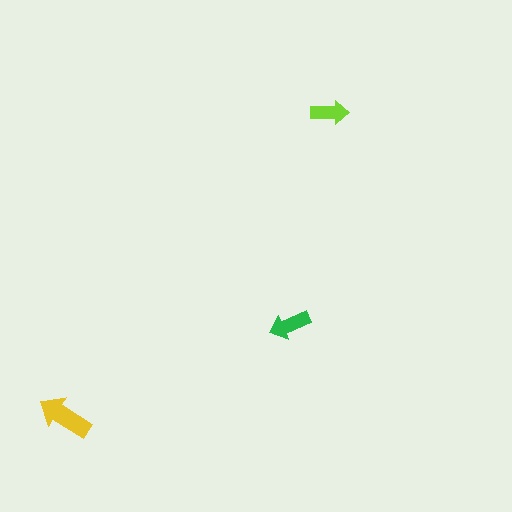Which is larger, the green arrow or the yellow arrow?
The yellow one.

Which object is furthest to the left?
The yellow arrow is leftmost.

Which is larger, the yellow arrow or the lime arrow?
The yellow one.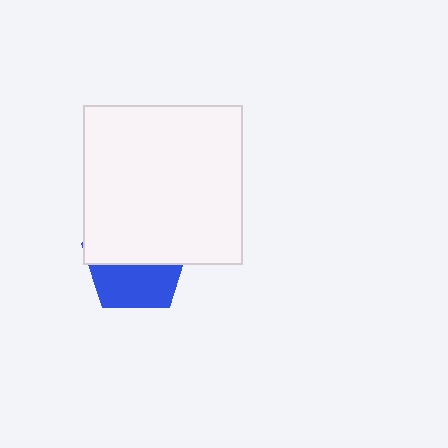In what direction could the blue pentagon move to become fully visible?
The blue pentagon could move down. That would shift it out from behind the white square entirely.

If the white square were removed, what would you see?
You would see the complete blue pentagon.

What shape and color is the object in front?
The object in front is a white square.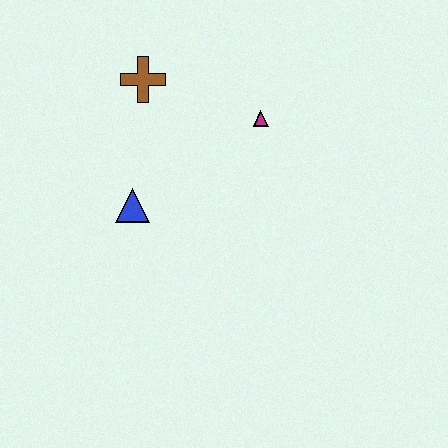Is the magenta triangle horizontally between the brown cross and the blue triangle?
No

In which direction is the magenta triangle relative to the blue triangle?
The magenta triangle is to the right of the blue triangle.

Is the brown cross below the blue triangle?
No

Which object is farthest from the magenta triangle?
The blue triangle is farthest from the magenta triangle.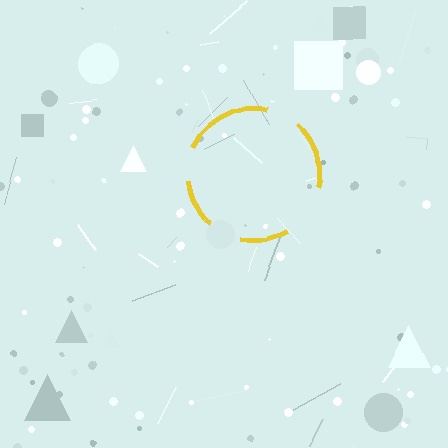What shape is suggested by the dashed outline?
The dashed outline suggests a circle.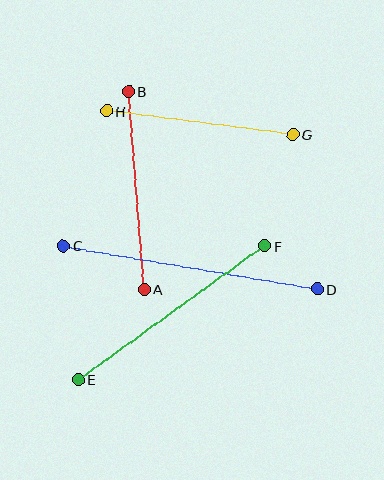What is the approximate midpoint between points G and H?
The midpoint is at approximately (200, 123) pixels.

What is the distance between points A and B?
The distance is approximately 198 pixels.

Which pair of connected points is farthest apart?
Points C and D are farthest apart.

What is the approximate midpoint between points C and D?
The midpoint is at approximately (190, 267) pixels.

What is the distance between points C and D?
The distance is approximately 257 pixels.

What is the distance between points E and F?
The distance is approximately 230 pixels.